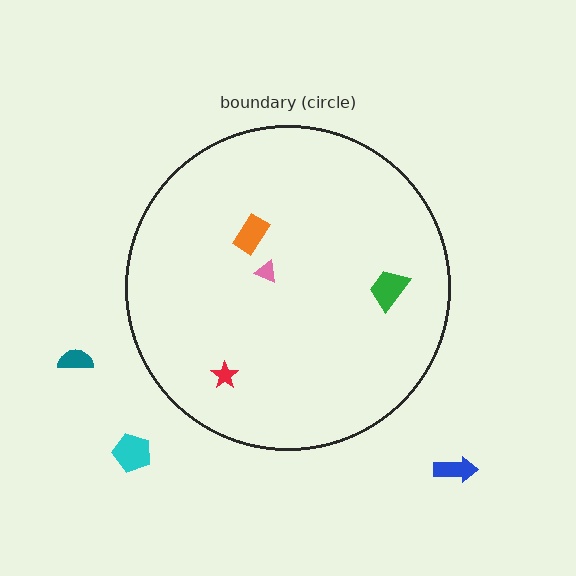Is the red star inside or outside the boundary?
Inside.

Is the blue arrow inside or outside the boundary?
Outside.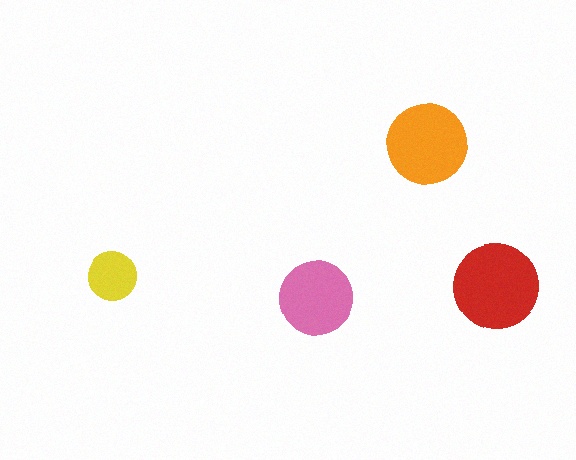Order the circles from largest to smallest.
the red one, the orange one, the pink one, the yellow one.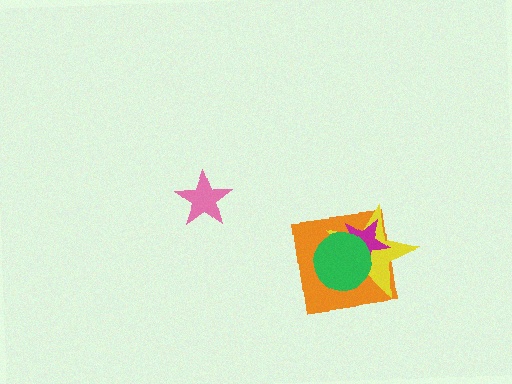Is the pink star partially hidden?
No, no other shape covers it.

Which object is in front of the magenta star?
The green circle is in front of the magenta star.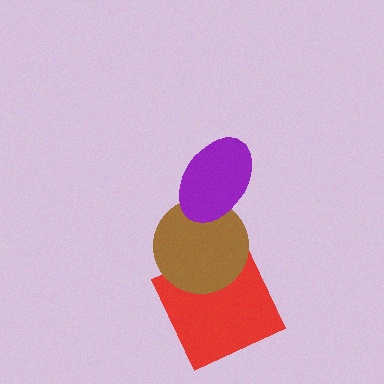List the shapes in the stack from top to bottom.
From top to bottom: the purple ellipse, the brown circle, the red square.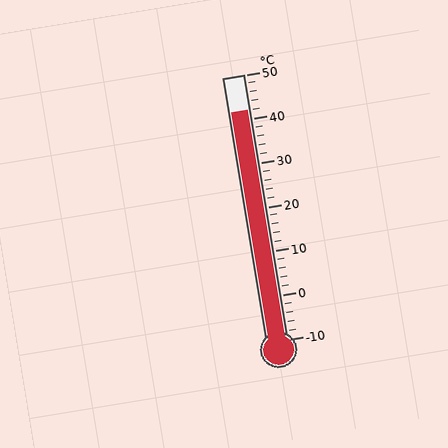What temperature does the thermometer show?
The thermometer shows approximately 42°C.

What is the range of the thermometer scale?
The thermometer scale ranges from -10°C to 50°C.